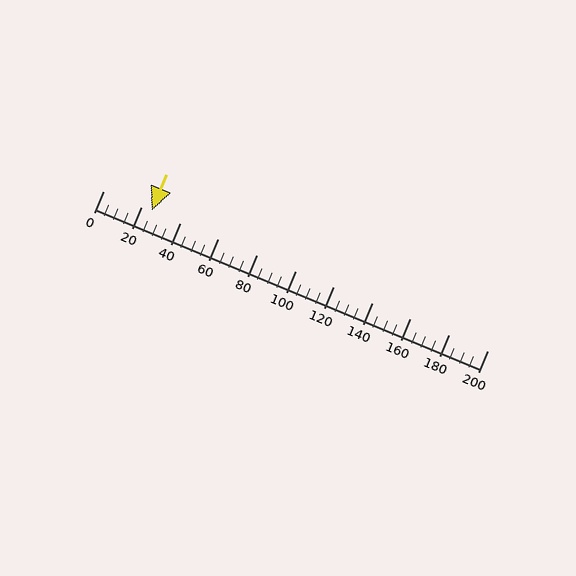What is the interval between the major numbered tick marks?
The major tick marks are spaced 20 units apart.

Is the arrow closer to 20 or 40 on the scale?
The arrow is closer to 20.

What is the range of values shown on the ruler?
The ruler shows values from 0 to 200.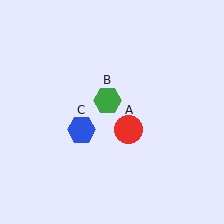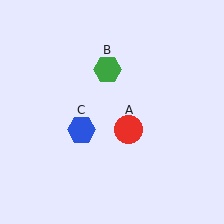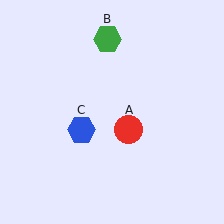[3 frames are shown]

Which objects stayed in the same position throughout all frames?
Red circle (object A) and blue hexagon (object C) remained stationary.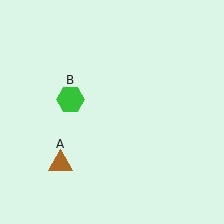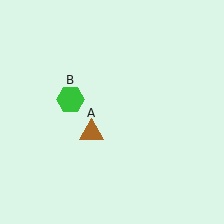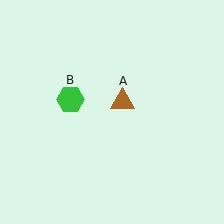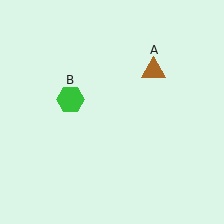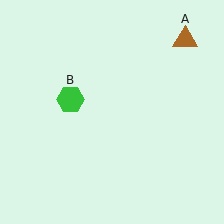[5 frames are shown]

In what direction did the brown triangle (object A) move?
The brown triangle (object A) moved up and to the right.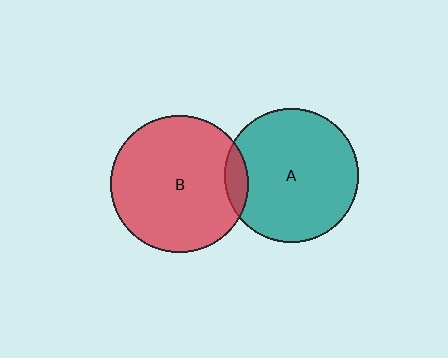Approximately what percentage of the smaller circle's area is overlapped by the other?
Approximately 10%.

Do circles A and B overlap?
Yes.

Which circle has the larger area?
Circle B (red).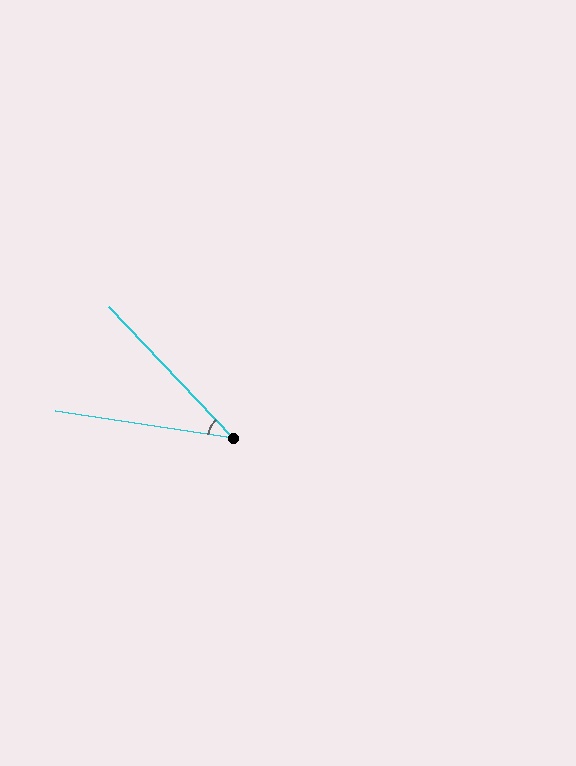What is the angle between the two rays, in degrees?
Approximately 38 degrees.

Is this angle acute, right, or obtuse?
It is acute.